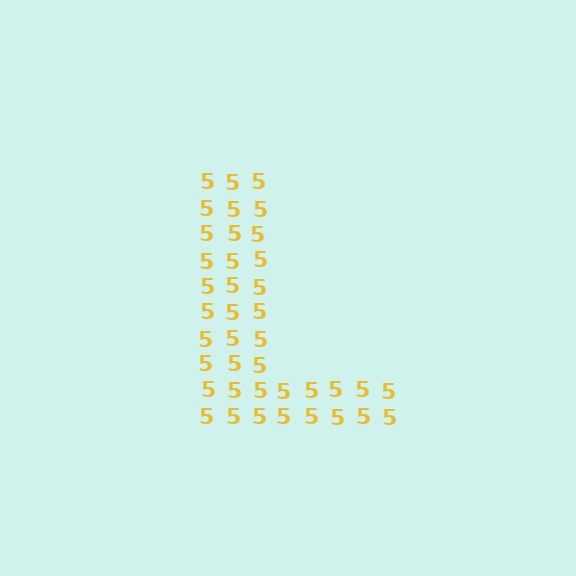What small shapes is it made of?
It is made of small digit 5's.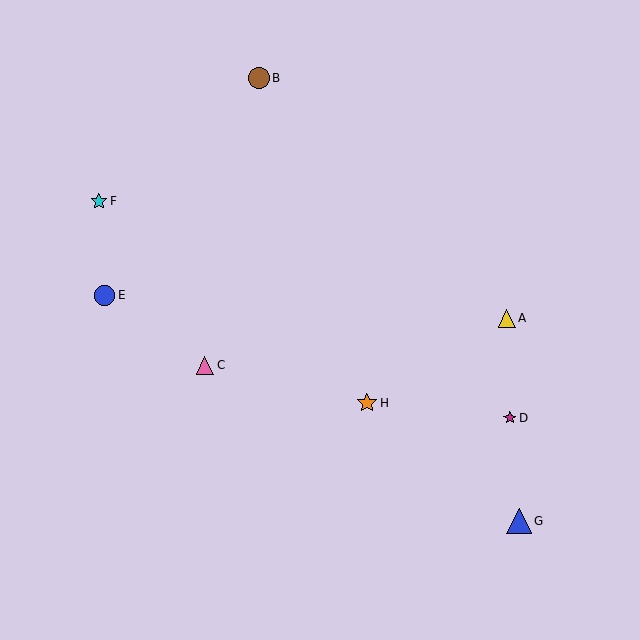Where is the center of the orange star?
The center of the orange star is at (367, 403).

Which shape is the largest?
The blue triangle (labeled G) is the largest.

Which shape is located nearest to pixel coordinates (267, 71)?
The brown circle (labeled B) at (259, 78) is nearest to that location.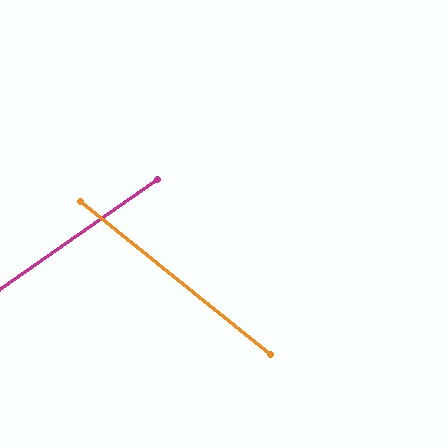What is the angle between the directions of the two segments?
Approximately 74 degrees.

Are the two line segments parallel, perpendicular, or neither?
Neither parallel nor perpendicular — they differ by about 74°.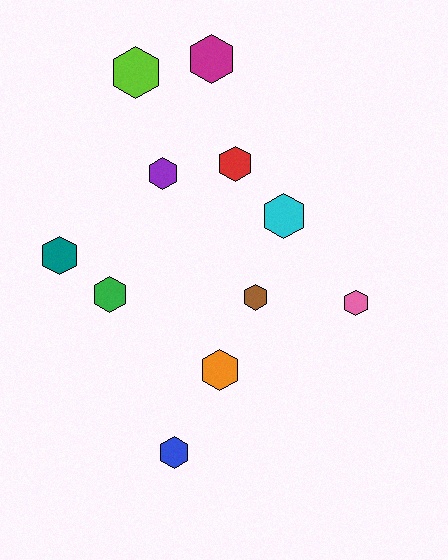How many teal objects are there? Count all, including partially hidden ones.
There is 1 teal object.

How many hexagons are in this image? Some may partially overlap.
There are 11 hexagons.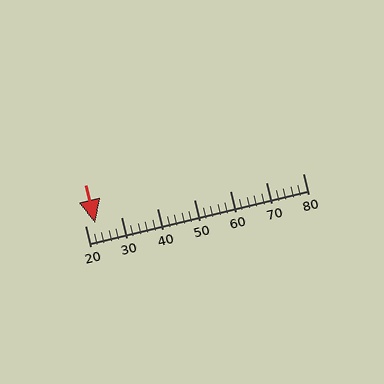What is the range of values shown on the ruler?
The ruler shows values from 20 to 80.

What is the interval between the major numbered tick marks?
The major tick marks are spaced 10 units apart.